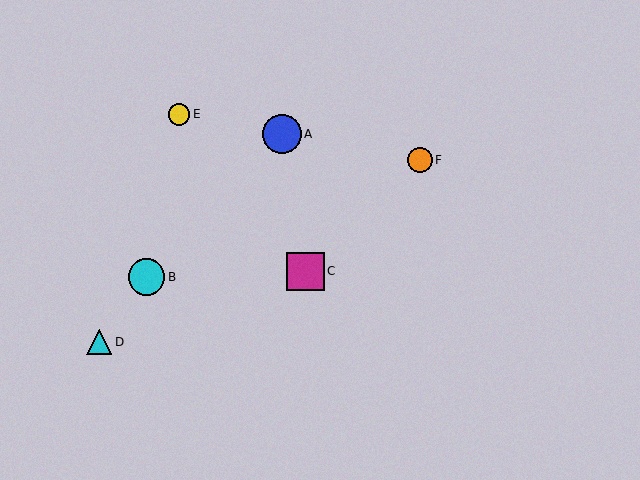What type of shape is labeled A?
Shape A is a blue circle.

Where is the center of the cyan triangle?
The center of the cyan triangle is at (99, 342).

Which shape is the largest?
The blue circle (labeled A) is the largest.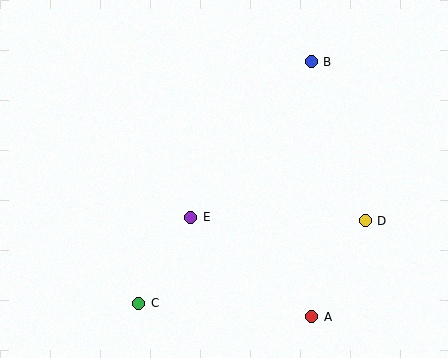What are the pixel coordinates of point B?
Point B is at (311, 62).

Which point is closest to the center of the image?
Point E at (191, 217) is closest to the center.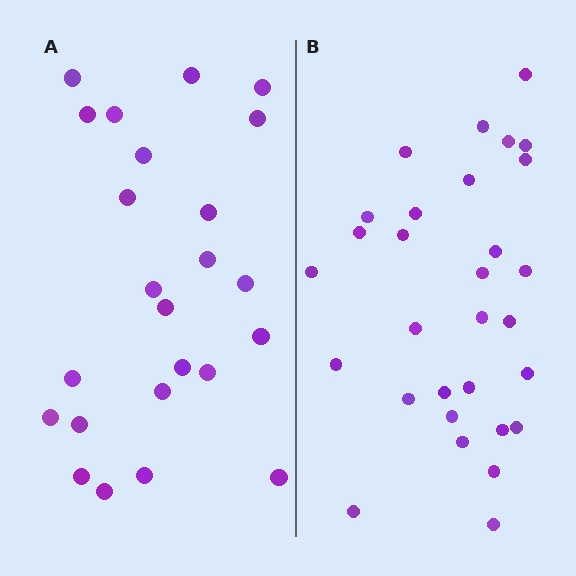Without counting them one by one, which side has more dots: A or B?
Region B (the right region) has more dots.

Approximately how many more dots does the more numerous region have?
Region B has about 6 more dots than region A.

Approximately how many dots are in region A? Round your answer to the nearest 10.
About 20 dots. (The exact count is 24, which rounds to 20.)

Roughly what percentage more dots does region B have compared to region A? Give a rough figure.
About 25% more.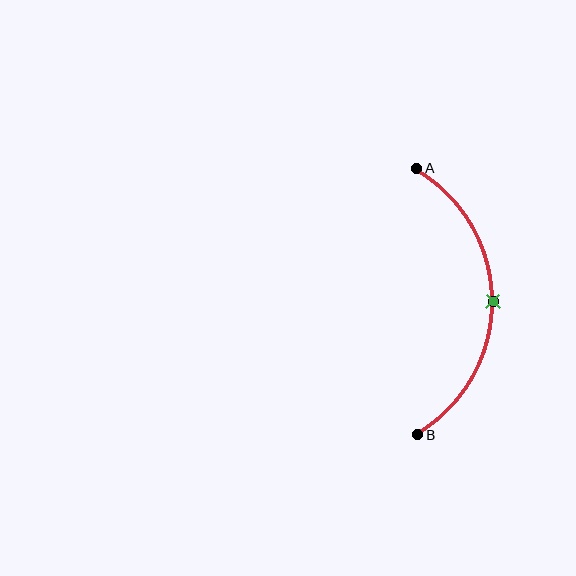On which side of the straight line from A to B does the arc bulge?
The arc bulges to the right of the straight line connecting A and B.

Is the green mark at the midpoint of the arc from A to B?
Yes. The green mark lies on the arc at equal arc-length from both A and B — it is the arc midpoint.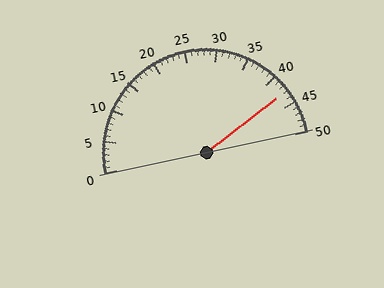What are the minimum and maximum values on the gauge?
The gauge ranges from 0 to 50.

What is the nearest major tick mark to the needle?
The nearest major tick mark is 45.